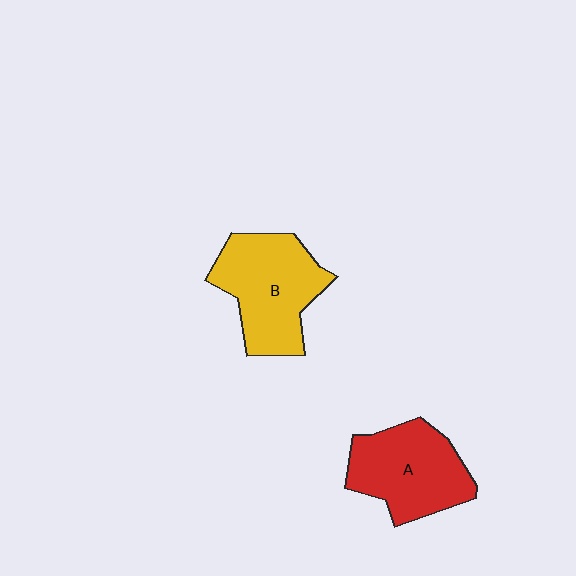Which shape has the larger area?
Shape B (yellow).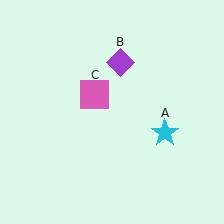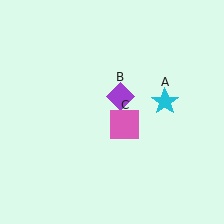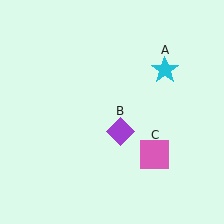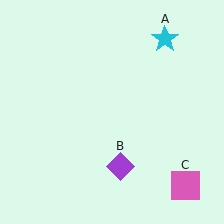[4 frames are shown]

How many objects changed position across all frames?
3 objects changed position: cyan star (object A), purple diamond (object B), pink square (object C).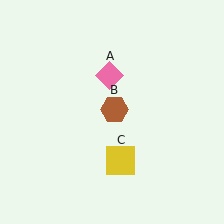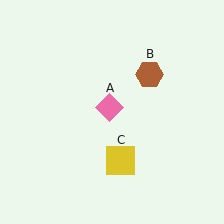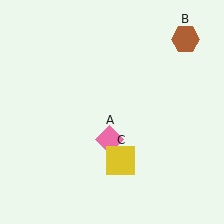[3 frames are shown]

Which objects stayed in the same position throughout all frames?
Yellow square (object C) remained stationary.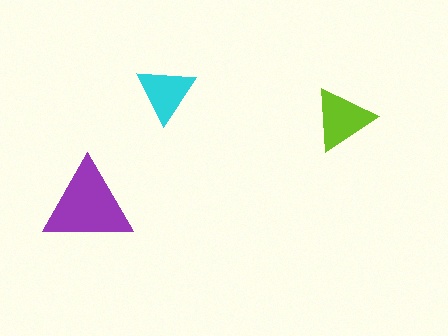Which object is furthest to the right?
The lime triangle is rightmost.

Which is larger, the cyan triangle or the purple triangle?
The purple one.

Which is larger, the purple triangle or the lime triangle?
The purple one.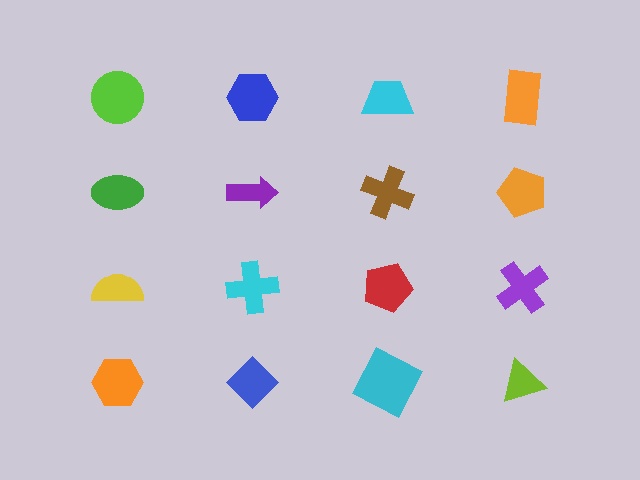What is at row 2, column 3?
A brown cross.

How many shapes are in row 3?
4 shapes.